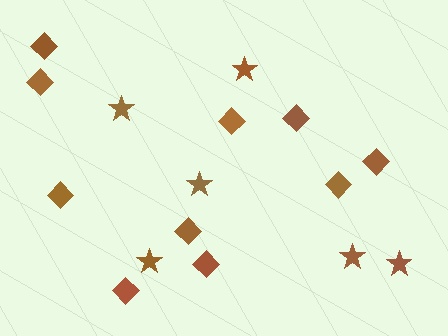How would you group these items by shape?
There are 2 groups: one group of stars (6) and one group of diamonds (10).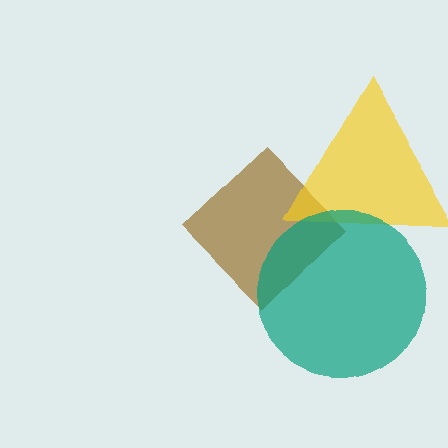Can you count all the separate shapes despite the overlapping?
Yes, there are 3 separate shapes.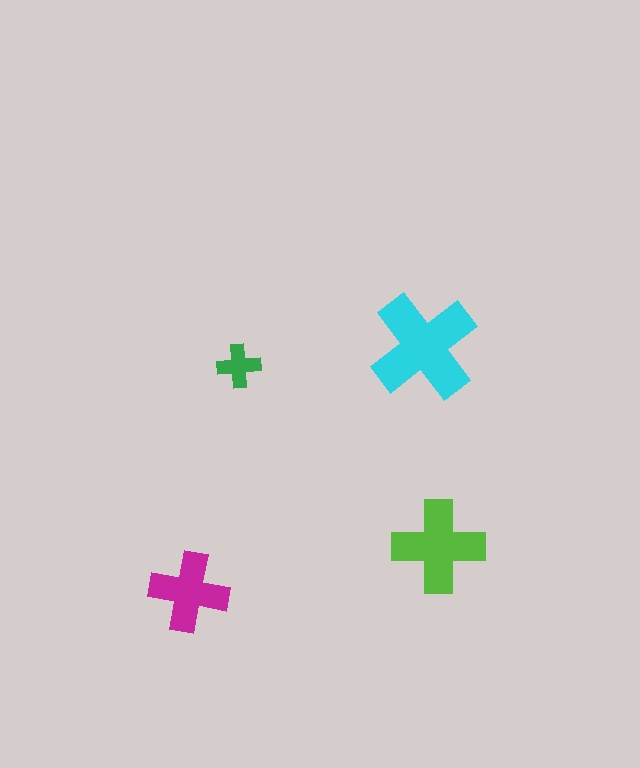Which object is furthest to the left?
The magenta cross is leftmost.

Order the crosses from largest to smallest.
the cyan one, the lime one, the magenta one, the green one.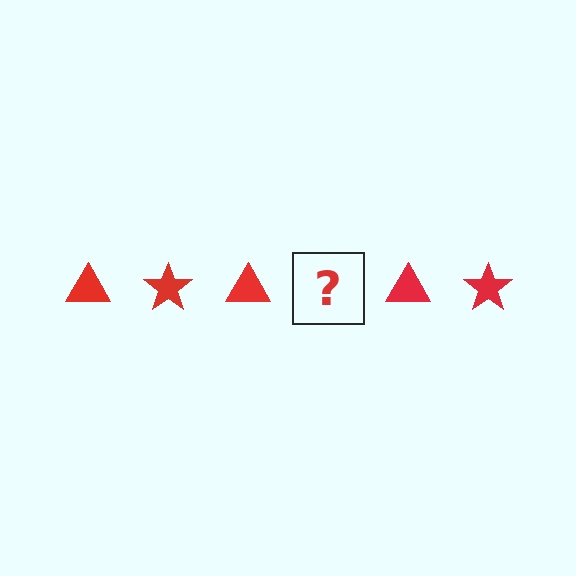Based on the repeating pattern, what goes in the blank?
The blank should be a red star.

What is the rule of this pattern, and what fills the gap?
The rule is that the pattern cycles through triangle, star shapes in red. The gap should be filled with a red star.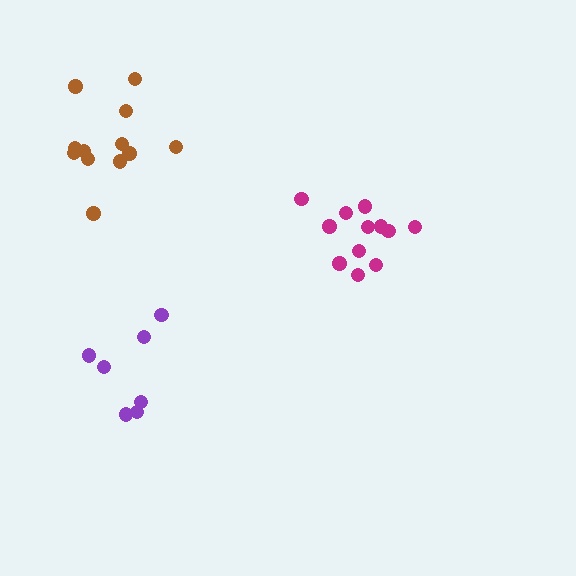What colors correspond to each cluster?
The clusters are colored: purple, magenta, brown.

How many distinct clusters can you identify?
There are 3 distinct clusters.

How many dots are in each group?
Group 1: 7 dots, Group 2: 12 dots, Group 3: 12 dots (31 total).